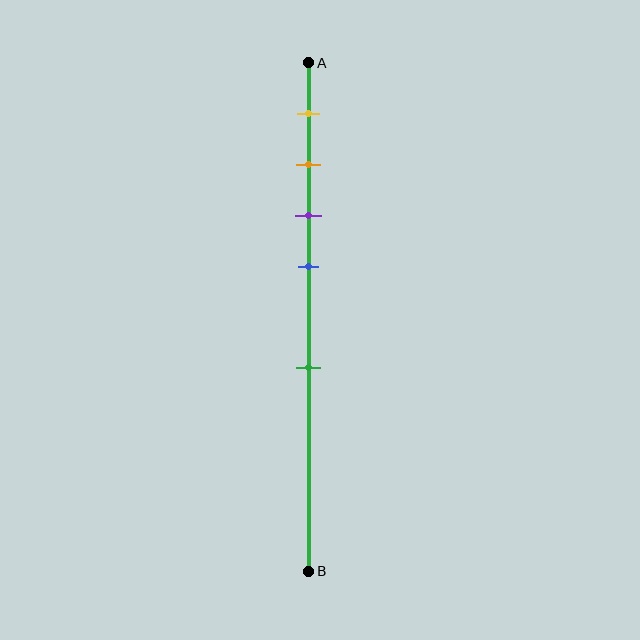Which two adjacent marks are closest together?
The orange and purple marks are the closest adjacent pair.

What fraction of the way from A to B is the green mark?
The green mark is approximately 60% (0.6) of the way from A to B.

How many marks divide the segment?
There are 5 marks dividing the segment.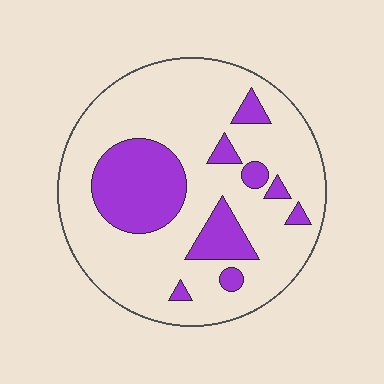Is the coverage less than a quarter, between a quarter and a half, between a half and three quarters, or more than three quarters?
Less than a quarter.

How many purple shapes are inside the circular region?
9.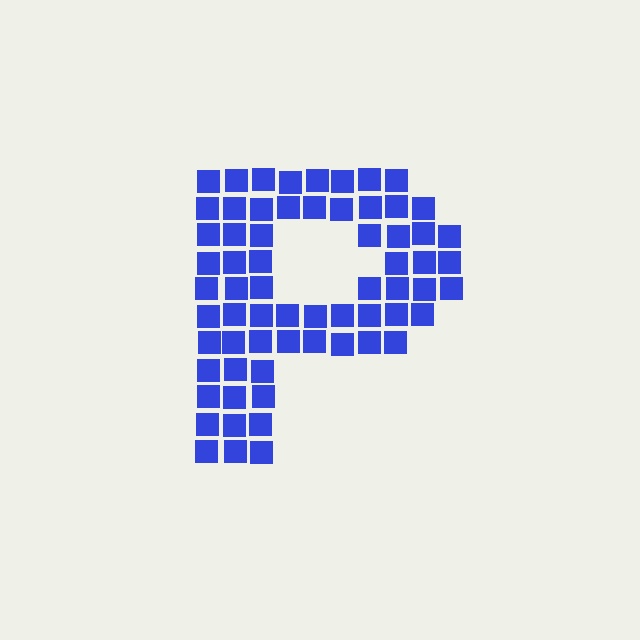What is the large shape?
The large shape is the letter P.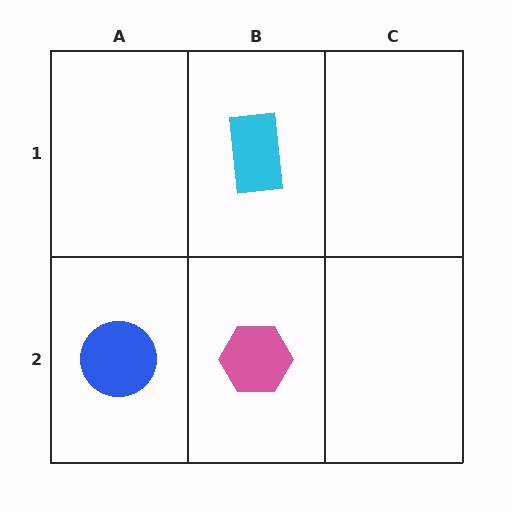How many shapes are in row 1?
1 shape.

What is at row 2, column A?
A blue circle.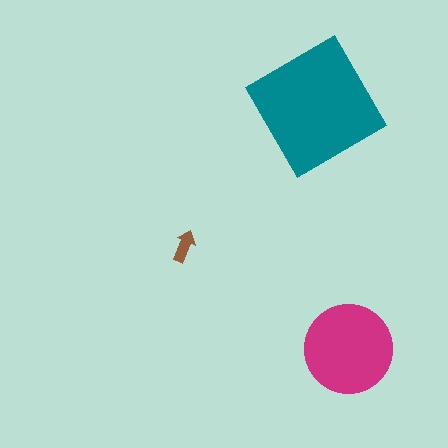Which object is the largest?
The teal diamond.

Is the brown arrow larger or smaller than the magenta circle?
Smaller.